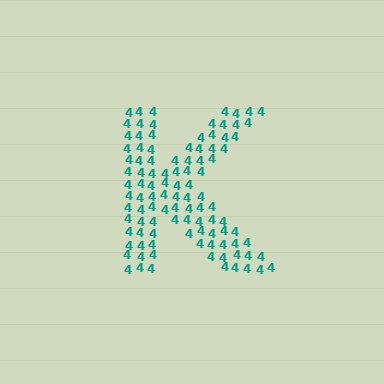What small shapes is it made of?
It is made of small digit 4's.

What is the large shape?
The large shape is the letter K.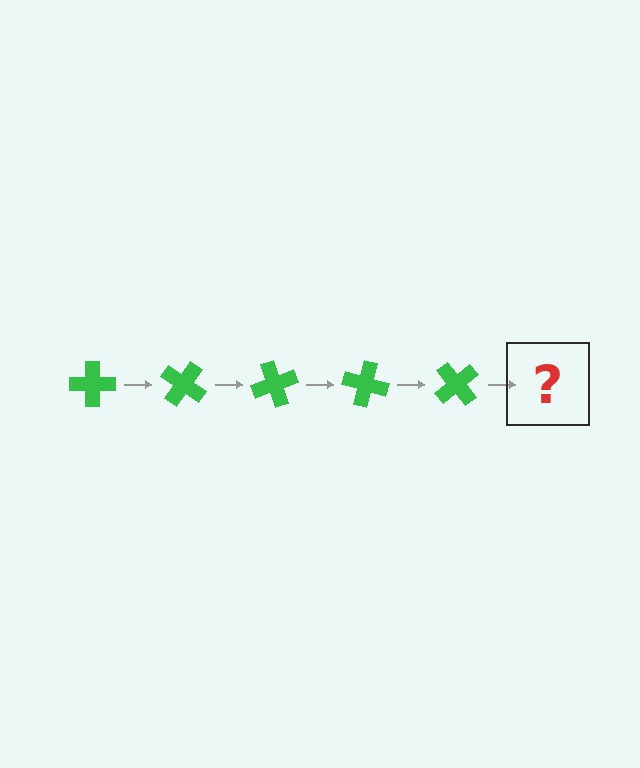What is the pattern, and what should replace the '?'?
The pattern is that the cross rotates 35 degrees each step. The '?' should be a green cross rotated 175 degrees.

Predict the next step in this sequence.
The next step is a green cross rotated 175 degrees.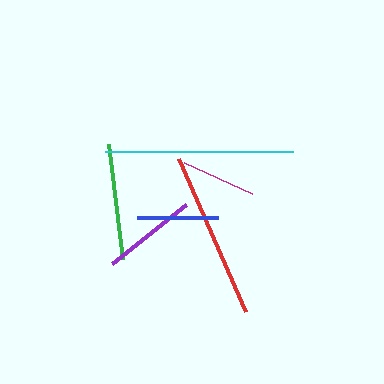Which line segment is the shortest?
The magenta line is the shortest at approximately 75 pixels.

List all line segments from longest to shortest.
From longest to shortest: cyan, red, green, purple, blue, magenta.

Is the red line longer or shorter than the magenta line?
The red line is longer than the magenta line.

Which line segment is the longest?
The cyan line is the longest at approximately 187 pixels.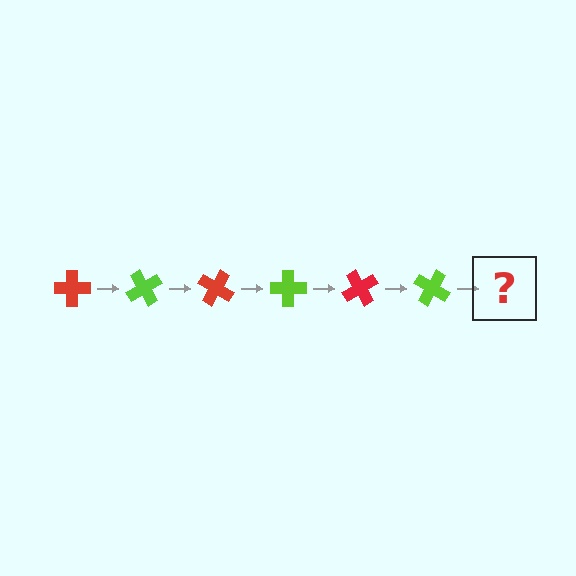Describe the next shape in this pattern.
It should be a red cross, rotated 360 degrees from the start.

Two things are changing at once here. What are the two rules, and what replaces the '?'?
The two rules are that it rotates 60 degrees each step and the color cycles through red and lime. The '?' should be a red cross, rotated 360 degrees from the start.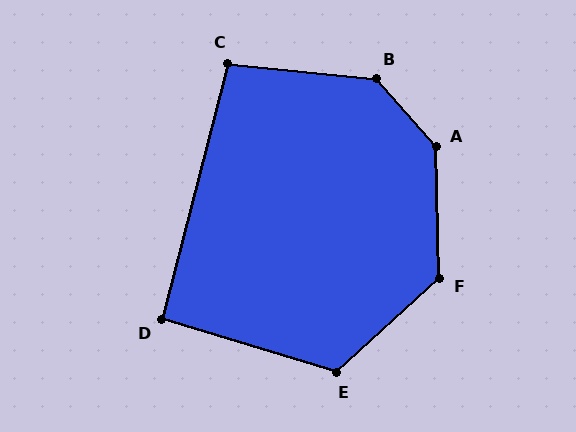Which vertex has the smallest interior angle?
D, at approximately 92 degrees.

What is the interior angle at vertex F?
Approximately 131 degrees (obtuse).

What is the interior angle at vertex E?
Approximately 121 degrees (obtuse).